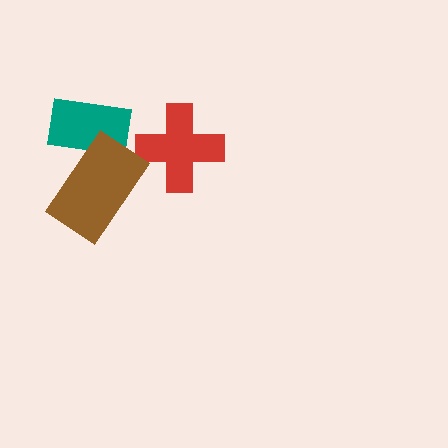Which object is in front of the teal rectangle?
The brown rectangle is in front of the teal rectangle.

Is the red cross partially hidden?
No, no other shape covers it.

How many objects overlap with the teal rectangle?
1 object overlaps with the teal rectangle.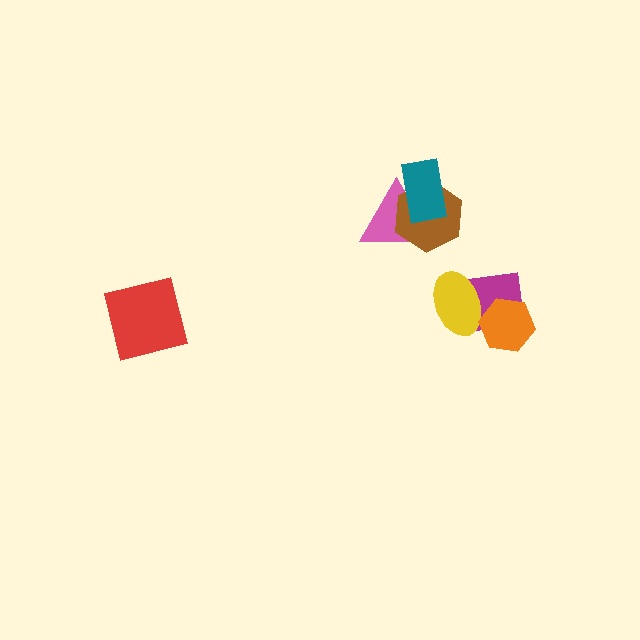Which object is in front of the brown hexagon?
The teal rectangle is in front of the brown hexagon.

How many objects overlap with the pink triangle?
2 objects overlap with the pink triangle.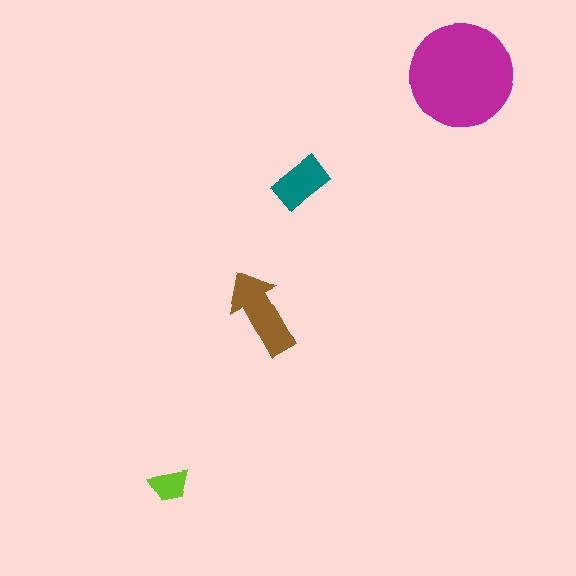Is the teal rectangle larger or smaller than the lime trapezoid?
Larger.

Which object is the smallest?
The lime trapezoid.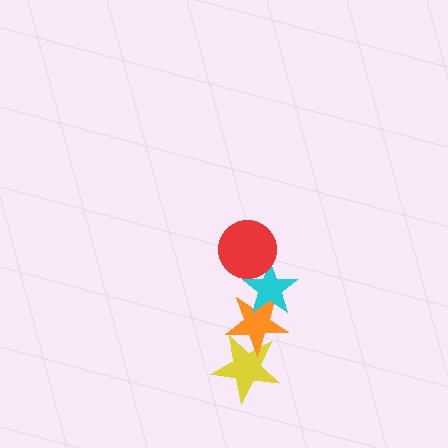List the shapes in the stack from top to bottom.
From top to bottom: the red circle, the cyan star, the orange star, the yellow star.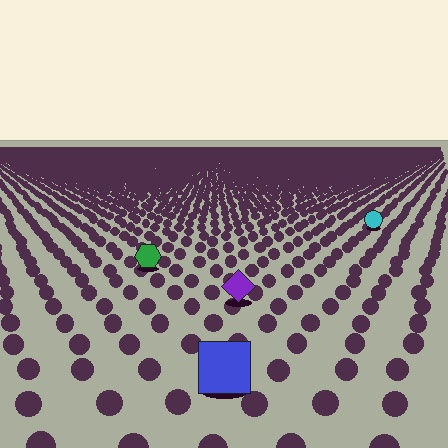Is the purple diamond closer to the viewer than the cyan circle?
Yes. The purple diamond is closer — you can tell from the texture gradient: the ground texture is coarser near it.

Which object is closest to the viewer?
The blue square is closest. The texture marks near it are larger and more spread out.